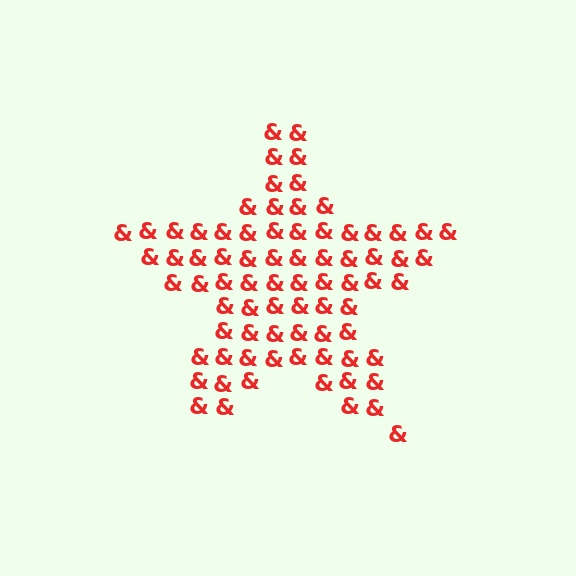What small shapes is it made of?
It is made of small ampersands.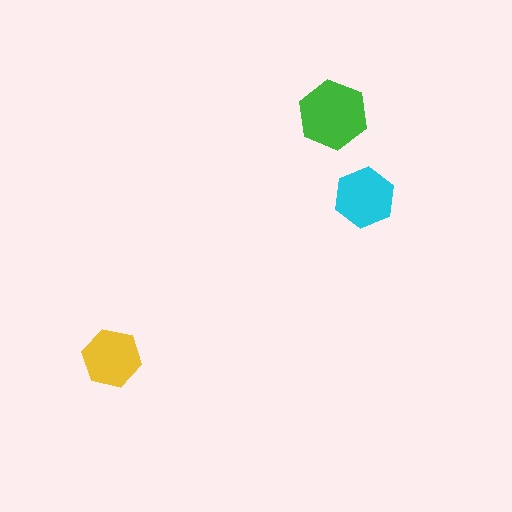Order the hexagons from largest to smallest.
the green one, the cyan one, the yellow one.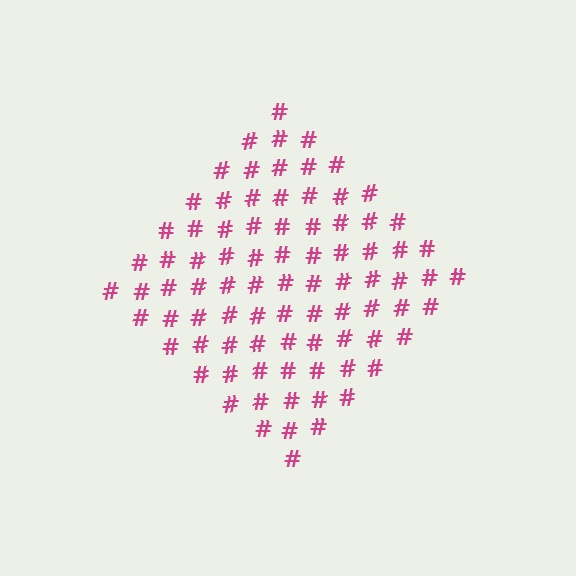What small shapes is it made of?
It is made of small hash symbols.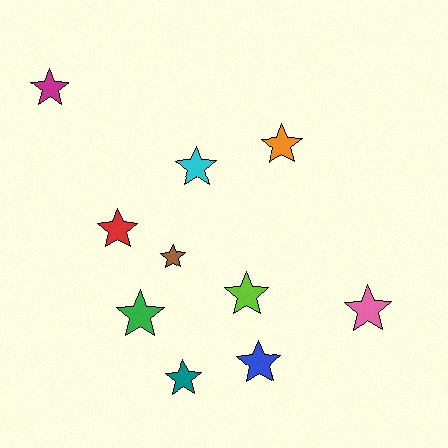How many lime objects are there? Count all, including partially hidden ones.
There is 1 lime object.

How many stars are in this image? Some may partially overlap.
There are 10 stars.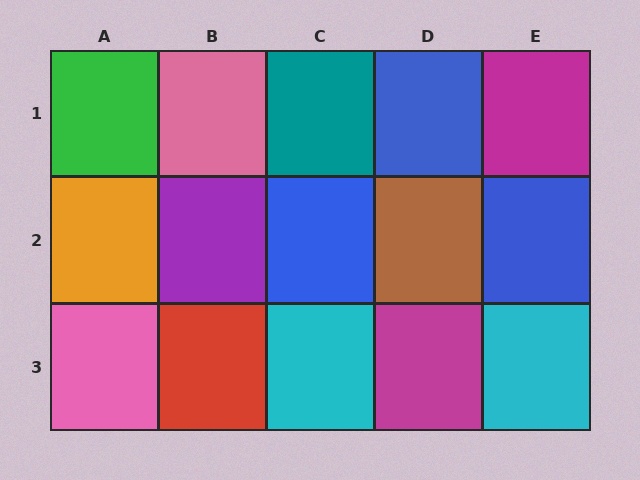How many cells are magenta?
2 cells are magenta.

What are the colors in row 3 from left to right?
Pink, red, cyan, magenta, cyan.